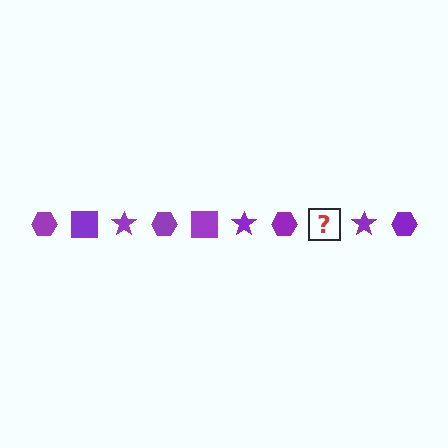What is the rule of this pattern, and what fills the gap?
The rule is that the pattern cycles through hexagon, square, star shapes in purple. The gap should be filled with a purple square.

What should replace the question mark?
The question mark should be replaced with a purple square.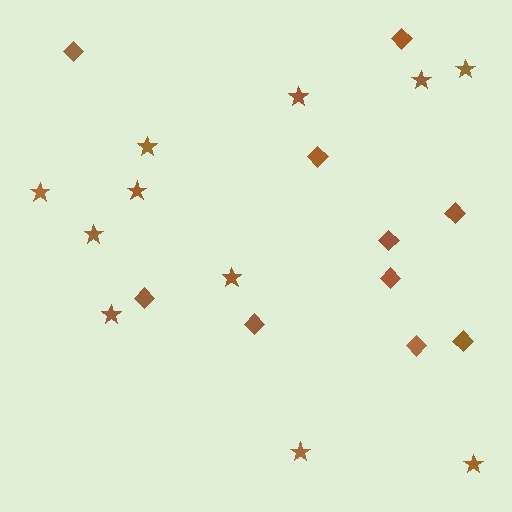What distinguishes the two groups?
There are 2 groups: one group of stars (11) and one group of diamonds (10).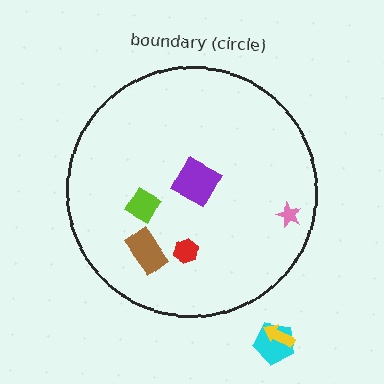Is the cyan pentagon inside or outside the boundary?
Outside.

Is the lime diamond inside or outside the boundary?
Inside.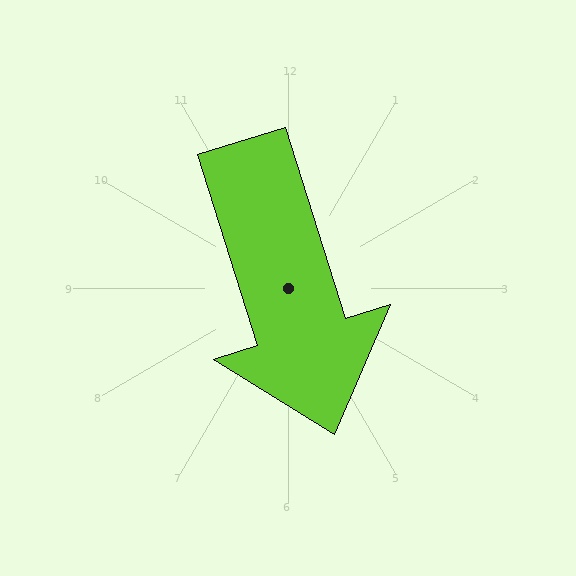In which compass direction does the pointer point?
South.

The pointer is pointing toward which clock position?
Roughly 5 o'clock.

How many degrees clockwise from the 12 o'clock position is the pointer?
Approximately 163 degrees.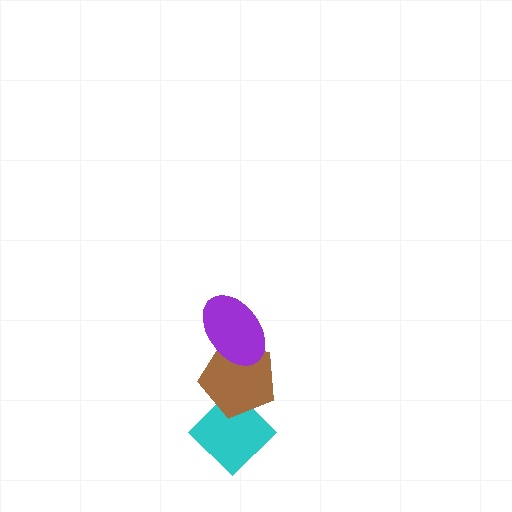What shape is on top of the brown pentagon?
The purple ellipse is on top of the brown pentagon.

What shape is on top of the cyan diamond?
The brown pentagon is on top of the cyan diamond.